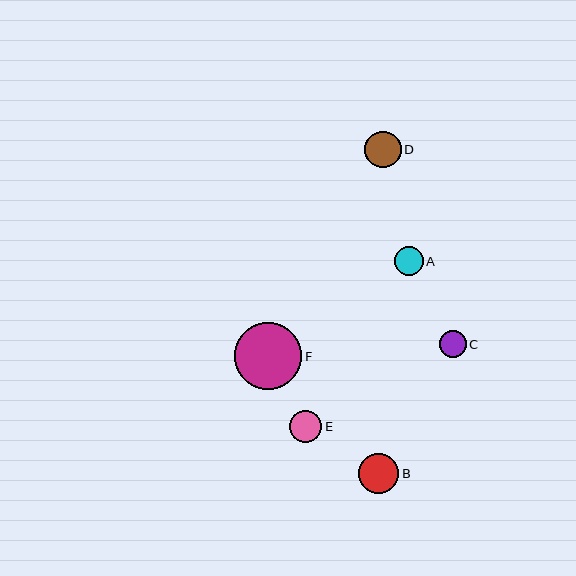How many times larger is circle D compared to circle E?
Circle D is approximately 1.1 times the size of circle E.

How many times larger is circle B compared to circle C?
Circle B is approximately 1.5 times the size of circle C.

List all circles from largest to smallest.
From largest to smallest: F, B, D, E, A, C.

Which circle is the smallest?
Circle C is the smallest with a size of approximately 27 pixels.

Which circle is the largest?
Circle F is the largest with a size of approximately 67 pixels.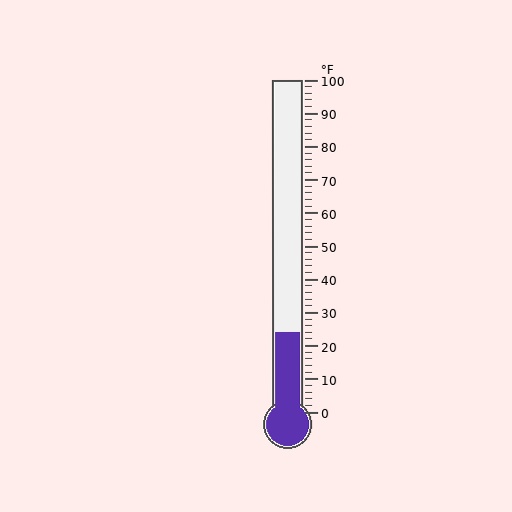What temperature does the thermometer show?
The thermometer shows approximately 24°F.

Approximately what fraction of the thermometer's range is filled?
The thermometer is filled to approximately 25% of its range.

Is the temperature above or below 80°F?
The temperature is below 80°F.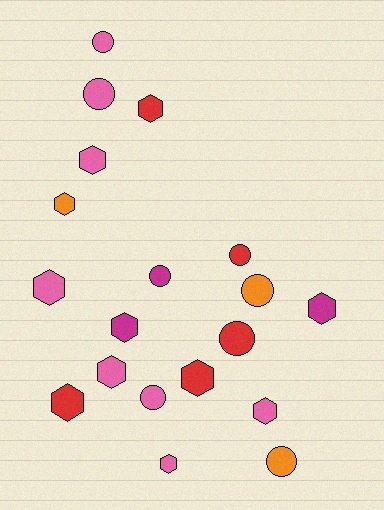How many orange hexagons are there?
There is 1 orange hexagon.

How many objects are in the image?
There are 19 objects.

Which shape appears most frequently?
Hexagon, with 11 objects.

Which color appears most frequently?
Pink, with 8 objects.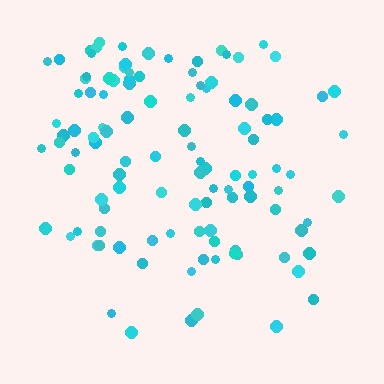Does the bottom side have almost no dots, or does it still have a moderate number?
Still a moderate number, just noticeably fewer than the top.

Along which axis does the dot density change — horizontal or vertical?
Vertical.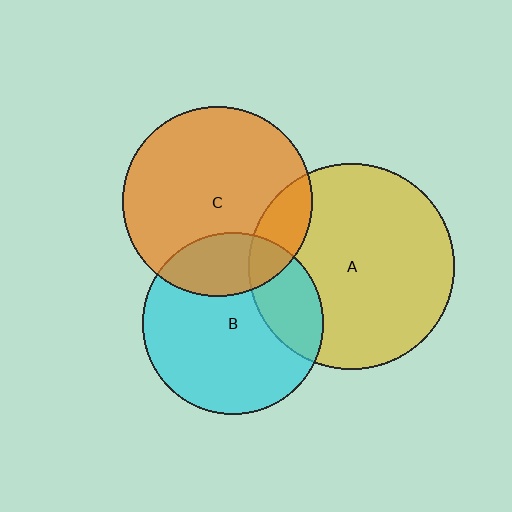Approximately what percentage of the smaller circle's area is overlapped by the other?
Approximately 25%.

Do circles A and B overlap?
Yes.